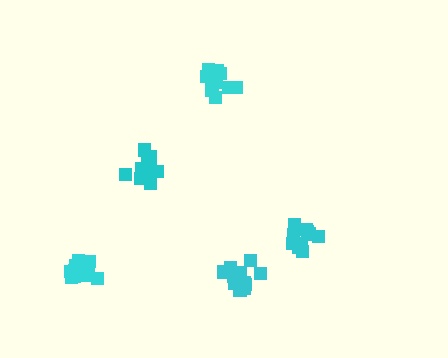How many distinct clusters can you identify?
There are 5 distinct clusters.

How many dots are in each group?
Group 1: 12 dots, Group 2: 15 dots, Group 3: 12 dots, Group 4: 12 dots, Group 5: 13 dots (64 total).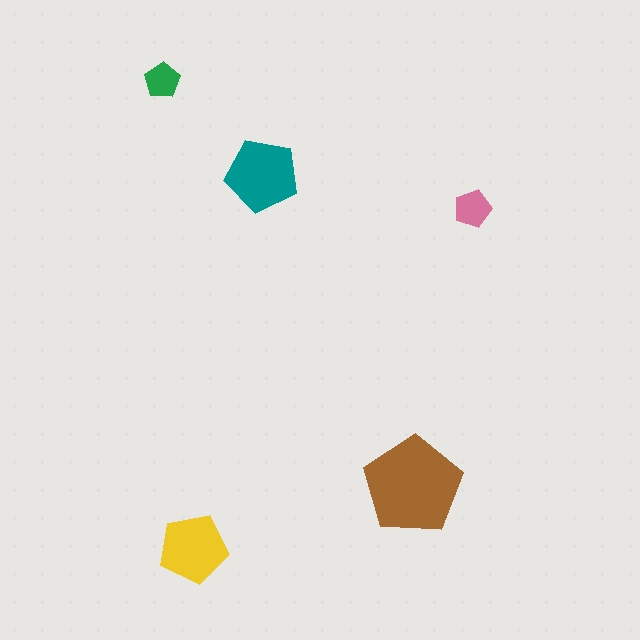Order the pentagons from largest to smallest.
the brown one, the teal one, the yellow one, the pink one, the green one.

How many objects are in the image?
There are 5 objects in the image.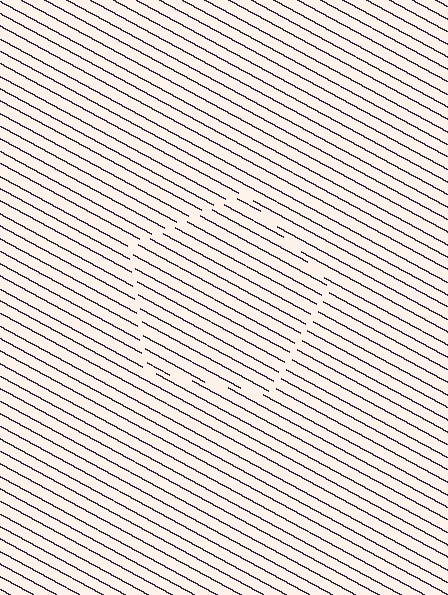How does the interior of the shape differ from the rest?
The interior of the shape contains the same grating, shifted by half a period — the contour is defined by the phase discontinuity where line-ends from the inner and outer gratings abut.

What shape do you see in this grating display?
An illusory pentagon. The interior of the shape contains the same grating, shifted by half a period — the contour is defined by the phase discontinuity where line-ends from the inner and outer gratings abut.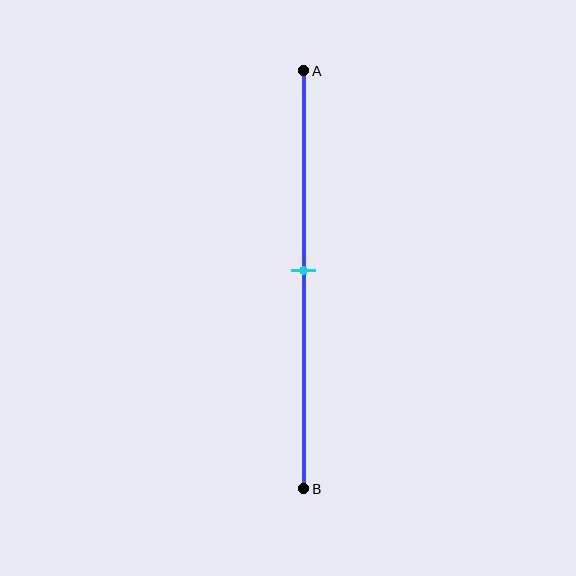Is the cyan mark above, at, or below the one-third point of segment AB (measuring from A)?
The cyan mark is below the one-third point of segment AB.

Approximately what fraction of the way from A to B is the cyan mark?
The cyan mark is approximately 50% of the way from A to B.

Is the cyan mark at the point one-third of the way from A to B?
No, the mark is at about 50% from A, not at the 33% one-third point.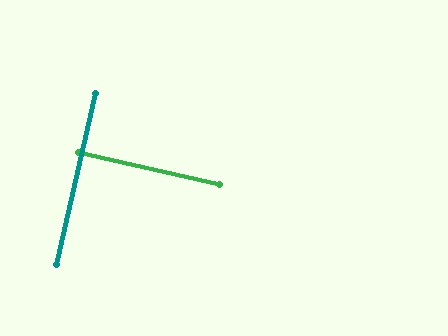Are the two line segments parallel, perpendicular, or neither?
Perpendicular — they meet at approximately 90°.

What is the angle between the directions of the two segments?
Approximately 90 degrees.